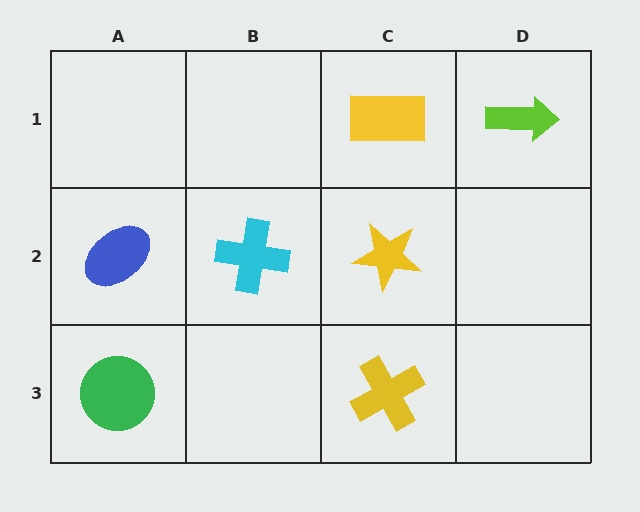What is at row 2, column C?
A yellow star.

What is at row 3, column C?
A yellow cross.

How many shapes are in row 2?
3 shapes.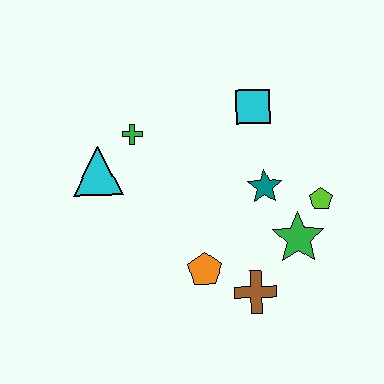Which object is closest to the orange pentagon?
The brown cross is closest to the orange pentagon.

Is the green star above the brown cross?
Yes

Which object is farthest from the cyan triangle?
The lime pentagon is farthest from the cyan triangle.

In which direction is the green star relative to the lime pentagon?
The green star is below the lime pentagon.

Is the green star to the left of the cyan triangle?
No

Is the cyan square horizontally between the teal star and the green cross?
Yes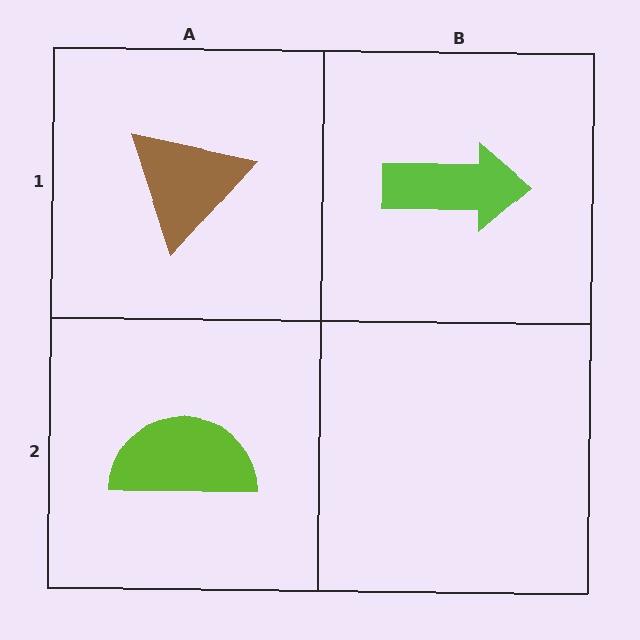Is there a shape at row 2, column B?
No, that cell is empty.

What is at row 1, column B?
A lime arrow.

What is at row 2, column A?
A lime semicircle.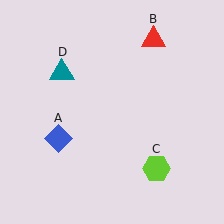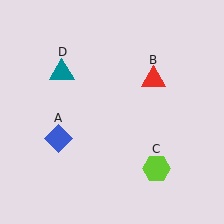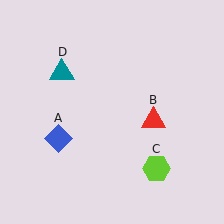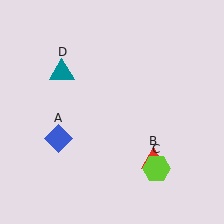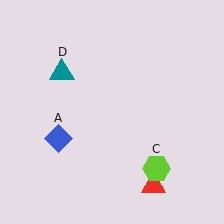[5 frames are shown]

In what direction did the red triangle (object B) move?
The red triangle (object B) moved down.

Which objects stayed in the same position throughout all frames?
Blue diamond (object A) and lime hexagon (object C) and teal triangle (object D) remained stationary.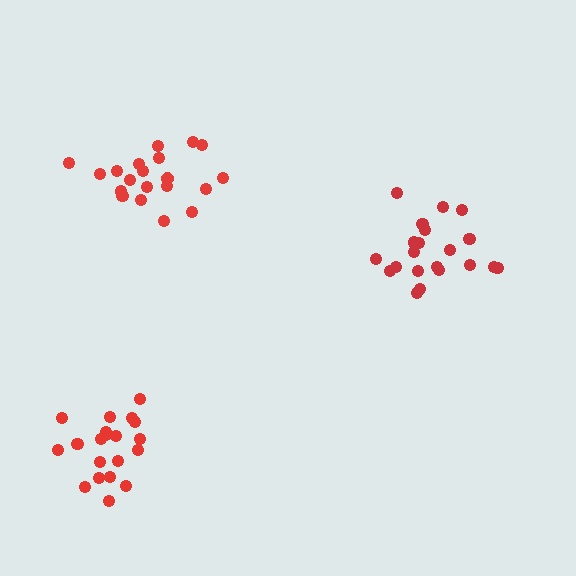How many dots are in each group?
Group 1: 21 dots, Group 2: 20 dots, Group 3: 20 dots (61 total).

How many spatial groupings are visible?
There are 3 spatial groupings.